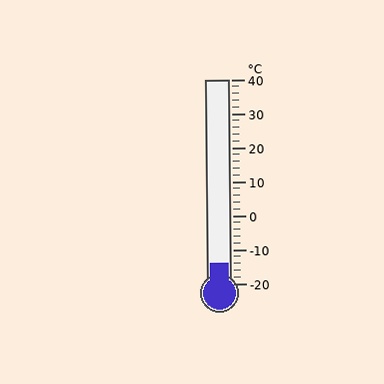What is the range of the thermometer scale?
The thermometer scale ranges from -20°C to 40°C.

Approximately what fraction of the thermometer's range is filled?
The thermometer is filled to approximately 10% of its range.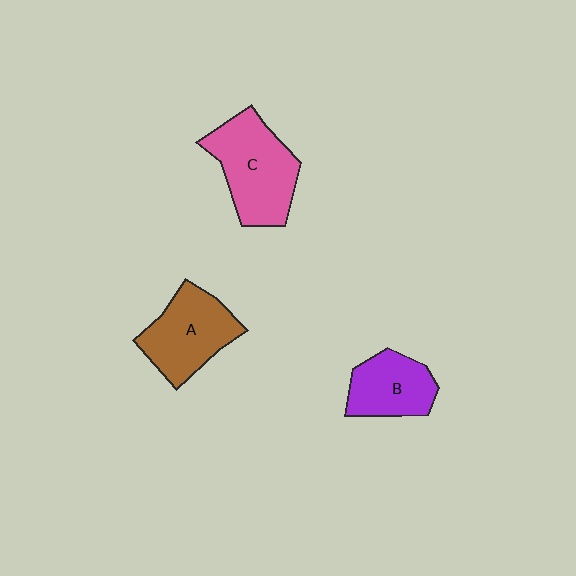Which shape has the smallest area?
Shape B (purple).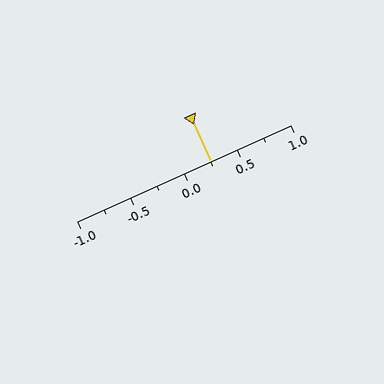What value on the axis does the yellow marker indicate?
The marker indicates approximately 0.25.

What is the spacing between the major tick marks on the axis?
The major ticks are spaced 0.5 apart.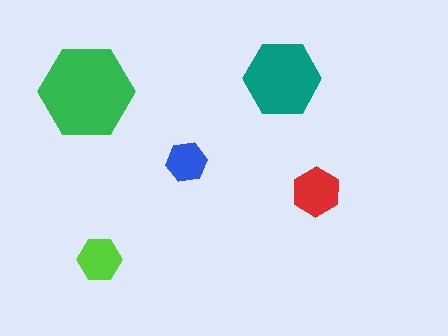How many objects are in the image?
There are 5 objects in the image.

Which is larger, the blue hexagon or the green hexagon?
The green one.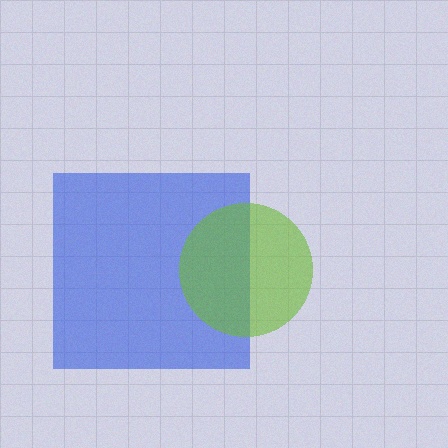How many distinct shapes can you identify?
There are 2 distinct shapes: a blue square, a lime circle.